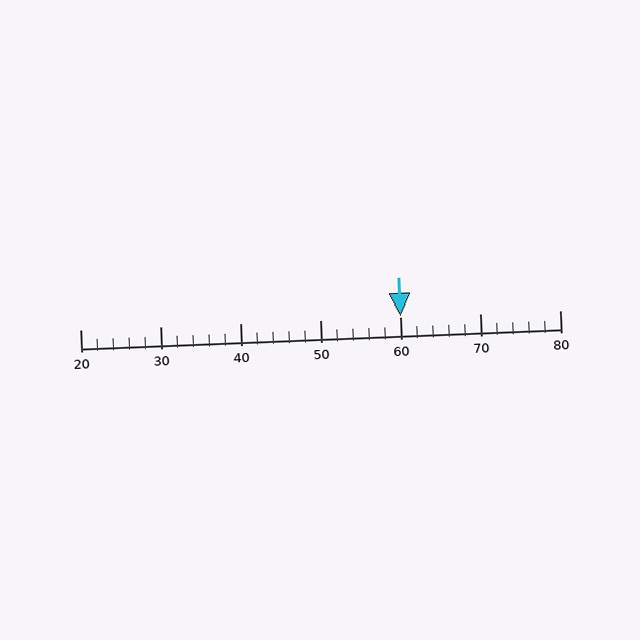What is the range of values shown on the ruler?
The ruler shows values from 20 to 80.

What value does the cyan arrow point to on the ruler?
The cyan arrow points to approximately 60.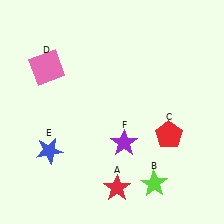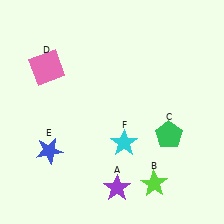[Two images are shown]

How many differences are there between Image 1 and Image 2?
There are 3 differences between the two images.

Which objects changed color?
A changed from red to purple. C changed from red to green. F changed from purple to cyan.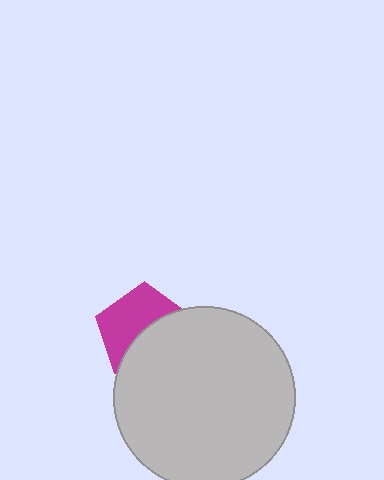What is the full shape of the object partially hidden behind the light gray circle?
The partially hidden object is a magenta pentagon.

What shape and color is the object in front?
The object in front is a light gray circle.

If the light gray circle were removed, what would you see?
You would see the complete magenta pentagon.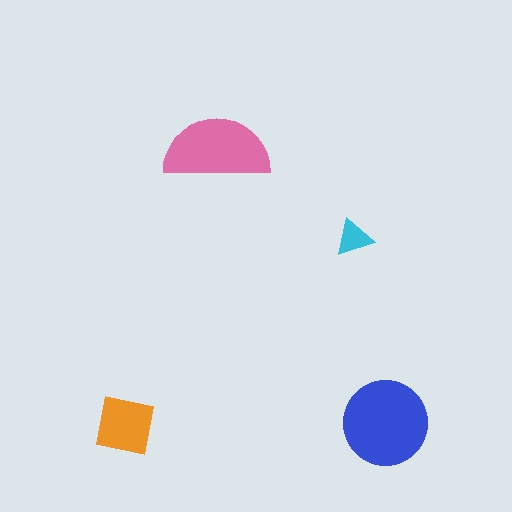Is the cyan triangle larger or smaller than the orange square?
Smaller.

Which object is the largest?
The blue circle.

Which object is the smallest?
The cyan triangle.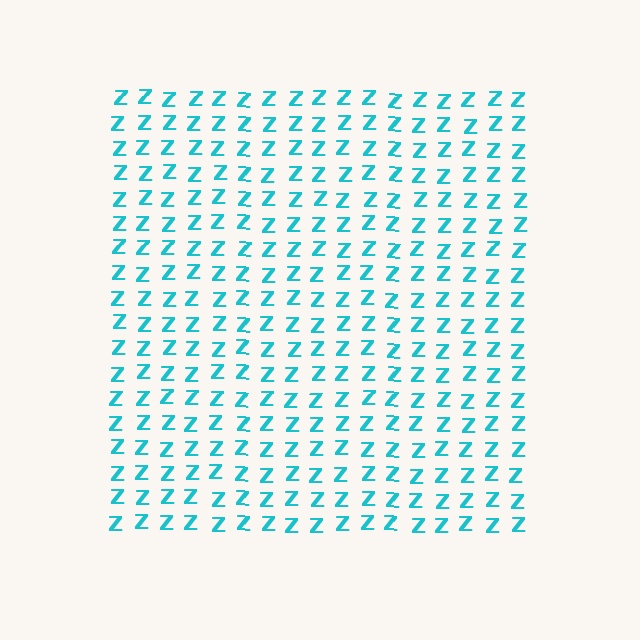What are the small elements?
The small elements are letter Z's.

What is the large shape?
The large shape is a square.